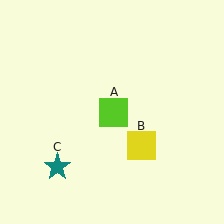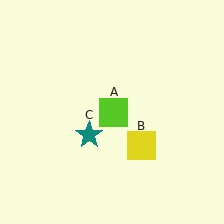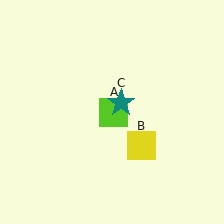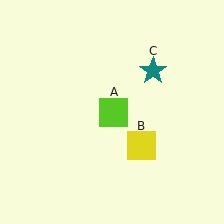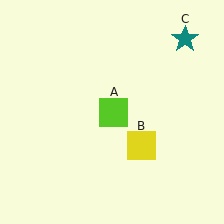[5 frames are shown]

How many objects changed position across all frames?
1 object changed position: teal star (object C).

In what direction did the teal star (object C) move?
The teal star (object C) moved up and to the right.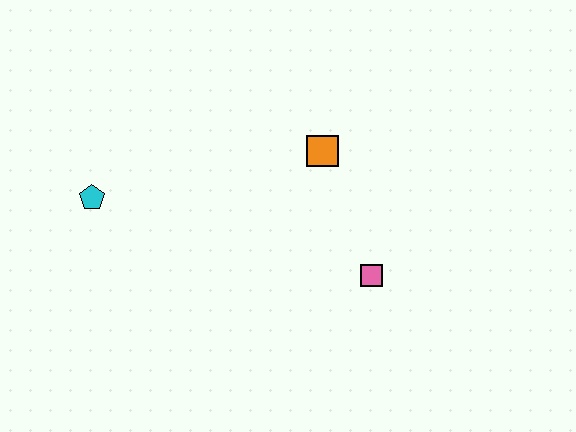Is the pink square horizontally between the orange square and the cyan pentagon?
No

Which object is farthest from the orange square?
The cyan pentagon is farthest from the orange square.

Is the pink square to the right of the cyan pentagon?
Yes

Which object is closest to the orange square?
The pink square is closest to the orange square.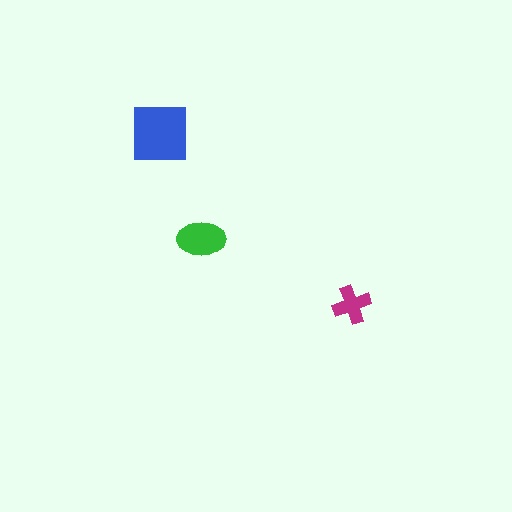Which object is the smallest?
The magenta cross.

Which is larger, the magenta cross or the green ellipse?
The green ellipse.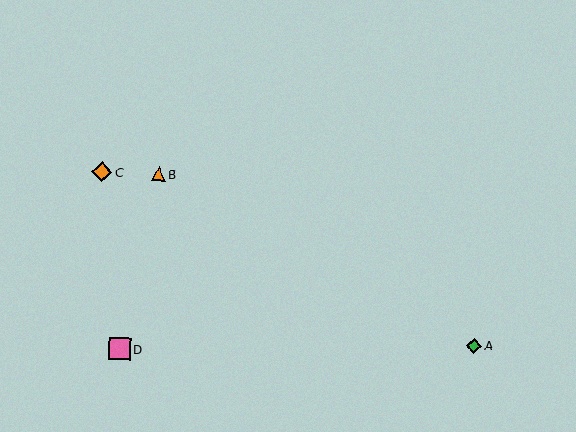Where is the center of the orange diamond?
The center of the orange diamond is at (102, 172).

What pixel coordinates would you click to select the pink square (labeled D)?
Click at (120, 349) to select the pink square D.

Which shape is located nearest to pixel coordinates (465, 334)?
The green diamond (labeled A) at (474, 346) is nearest to that location.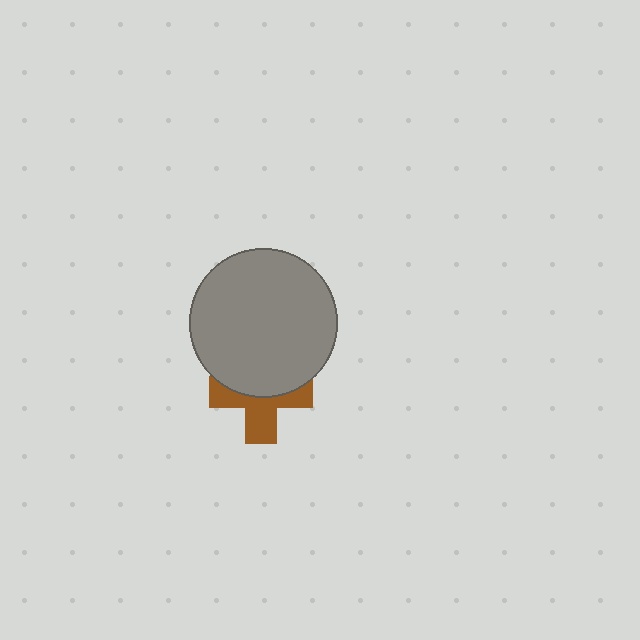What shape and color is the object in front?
The object in front is a gray circle.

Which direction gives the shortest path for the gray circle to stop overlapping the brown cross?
Moving up gives the shortest separation.